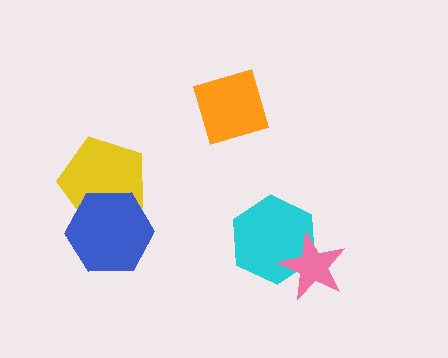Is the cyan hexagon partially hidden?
Yes, it is partially covered by another shape.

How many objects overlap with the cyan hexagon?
1 object overlaps with the cyan hexagon.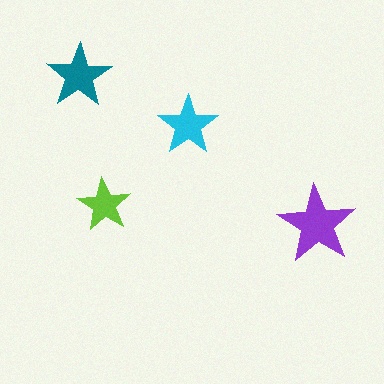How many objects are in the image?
There are 4 objects in the image.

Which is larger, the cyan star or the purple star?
The purple one.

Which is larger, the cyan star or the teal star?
The teal one.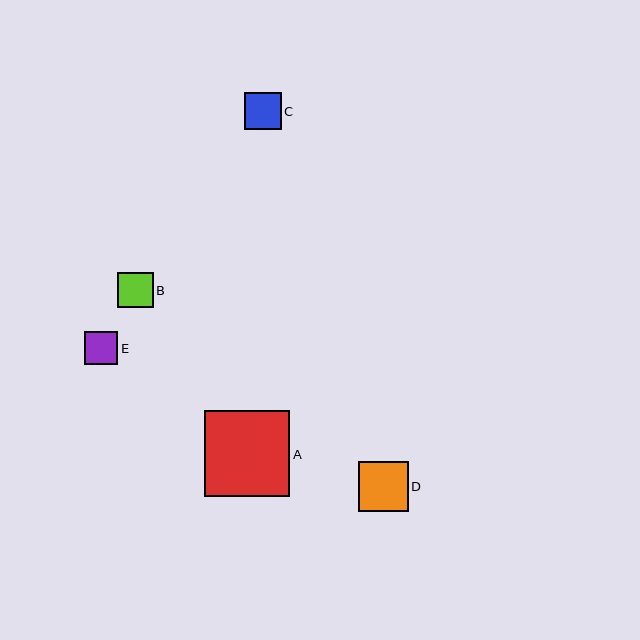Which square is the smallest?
Square E is the smallest with a size of approximately 33 pixels.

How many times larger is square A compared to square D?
Square A is approximately 1.7 times the size of square D.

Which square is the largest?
Square A is the largest with a size of approximately 86 pixels.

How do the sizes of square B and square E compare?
Square B and square E are approximately the same size.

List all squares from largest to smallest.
From largest to smallest: A, D, C, B, E.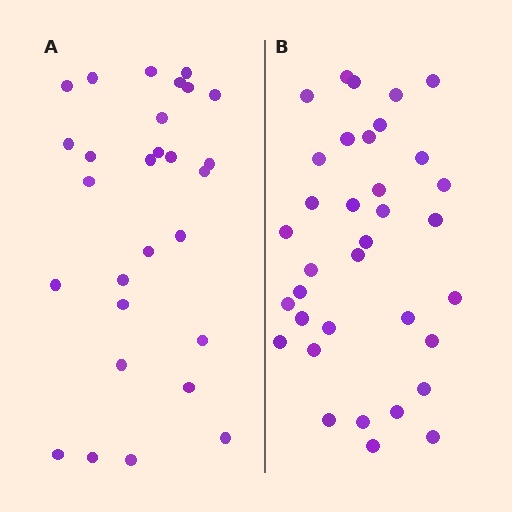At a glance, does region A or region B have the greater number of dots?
Region B (the right region) has more dots.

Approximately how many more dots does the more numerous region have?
Region B has roughly 8 or so more dots than region A.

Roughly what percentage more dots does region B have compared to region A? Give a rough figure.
About 25% more.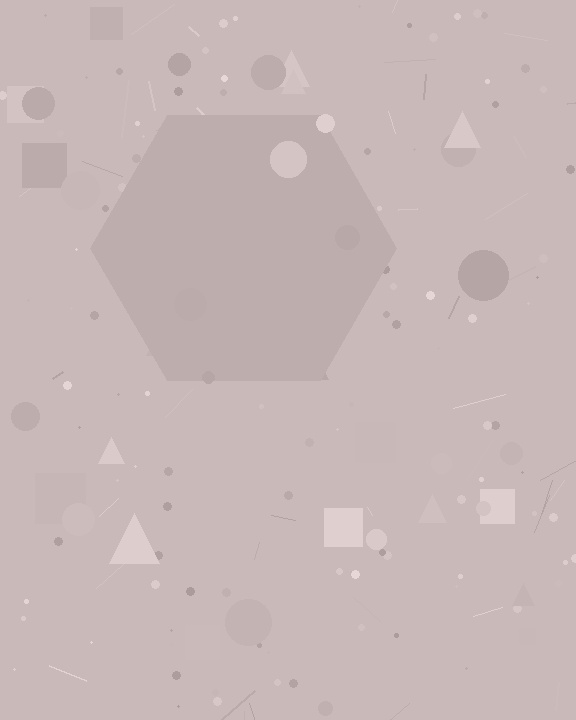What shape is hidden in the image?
A hexagon is hidden in the image.